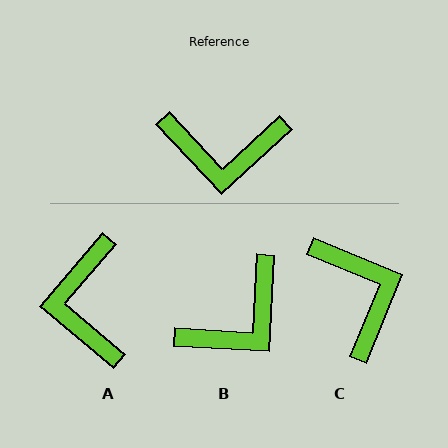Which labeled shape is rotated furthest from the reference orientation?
C, about 115 degrees away.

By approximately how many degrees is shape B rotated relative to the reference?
Approximately 44 degrees counter-clockwise.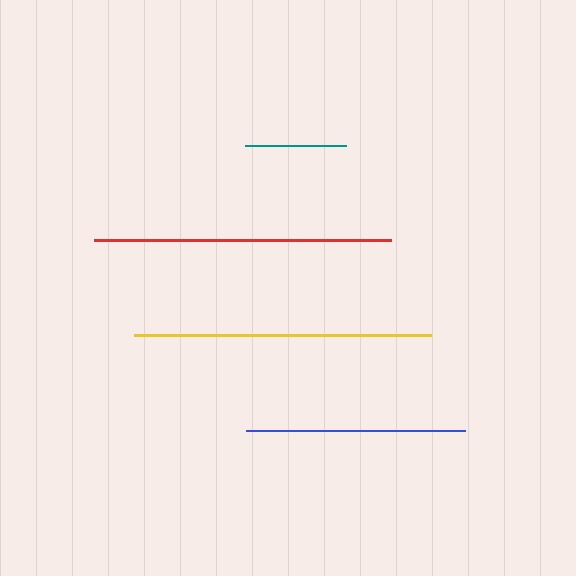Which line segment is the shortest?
The teal line is the shortest at approximately 101 pixels.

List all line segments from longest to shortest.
From longest to shortest: red, yellow, blue, teal.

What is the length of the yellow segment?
The yellow segment is approximately 298 pixels long.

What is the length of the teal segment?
The teal segment is approximately 101 pixels long.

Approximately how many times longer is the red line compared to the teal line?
The red line is approximately 2.9 times the length of the teal line.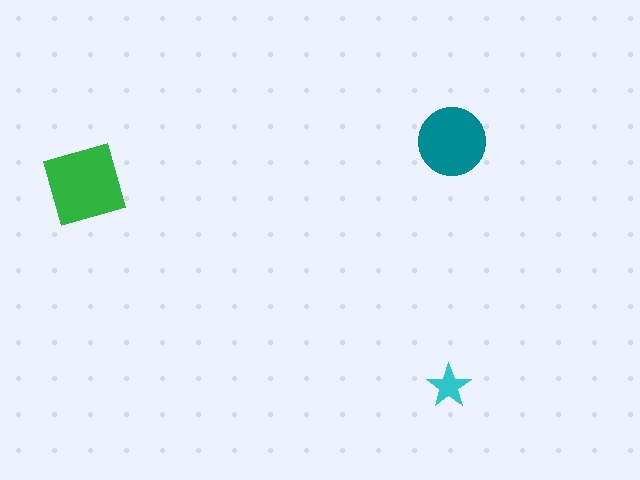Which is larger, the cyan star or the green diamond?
The green diamond.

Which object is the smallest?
The cyan star.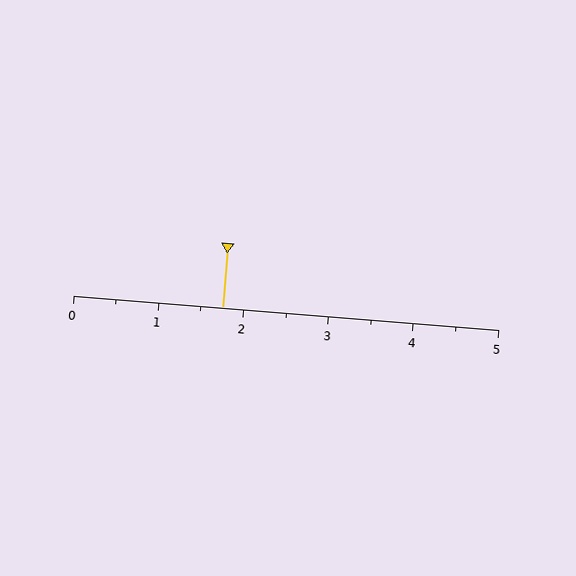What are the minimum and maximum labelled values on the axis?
The axis runs from 0 to 5.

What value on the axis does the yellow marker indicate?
The marker indicates approximately 1.8.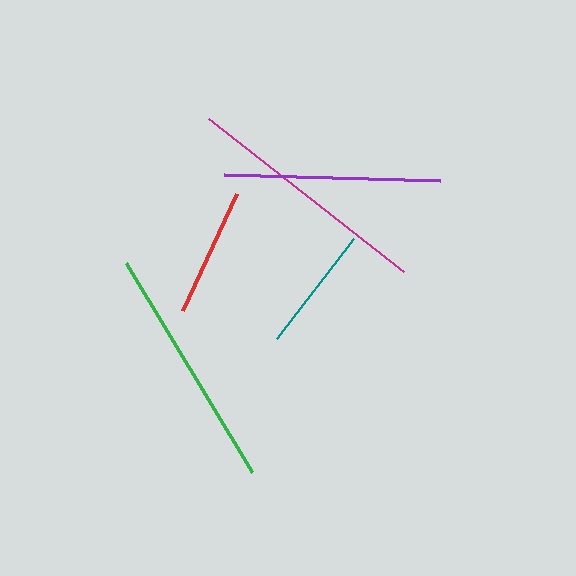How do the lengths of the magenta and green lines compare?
The magenta and green lines are approximately the same length.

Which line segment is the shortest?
The teal line is the shortest at approximately 127 pixels.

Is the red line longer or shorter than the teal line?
The red line is longer than the teal line.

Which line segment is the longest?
The magenta line is the longest at approximately 248 pixels.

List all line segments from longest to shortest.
From longest to shortest: magenta, green, purple, red, teal.